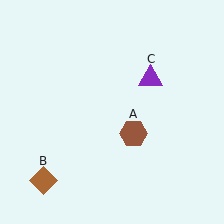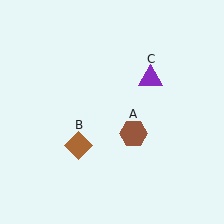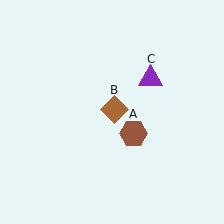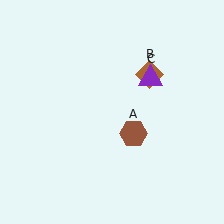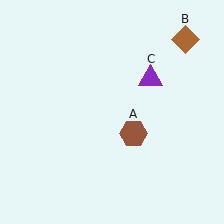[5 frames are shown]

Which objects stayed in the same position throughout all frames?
Brown hexagon (object A) and purple triangle (object C) remained stationary.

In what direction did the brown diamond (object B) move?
The brown diamond (object B) moved up and to the right.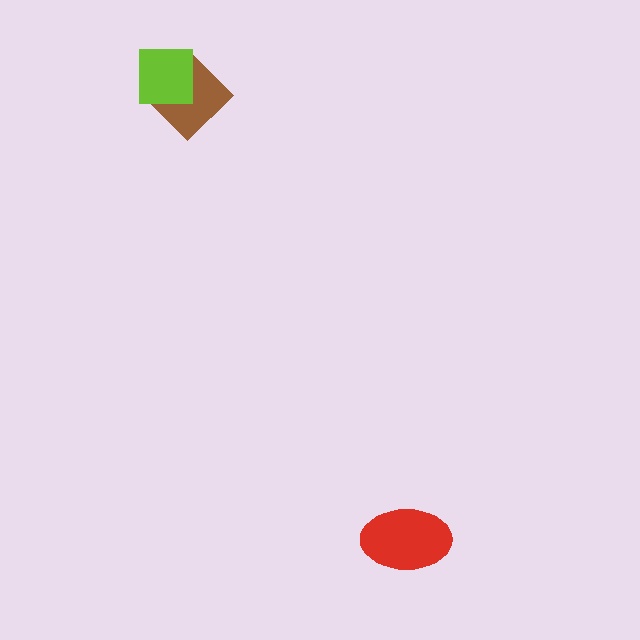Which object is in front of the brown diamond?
The lime square is in front of the brown diamond.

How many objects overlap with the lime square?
1 object overlaps with the lime square.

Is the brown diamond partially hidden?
Yes, it is partially covered by another shape.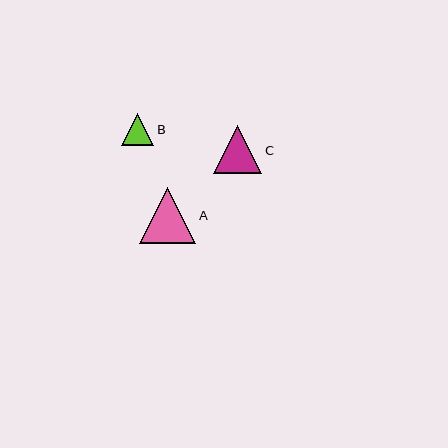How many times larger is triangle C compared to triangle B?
Triangle C is approximately 1.5 times the size of triangle B.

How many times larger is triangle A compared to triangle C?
Triangle A is approximately 1.2 times the size of triangle C.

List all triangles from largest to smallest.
From largest to smallest: A, C, B.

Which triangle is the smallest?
Triangle B is the smallest with a size of approximately 33 pixels.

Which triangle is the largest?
Triangle A is the largest with a size of approximately 56 pixels.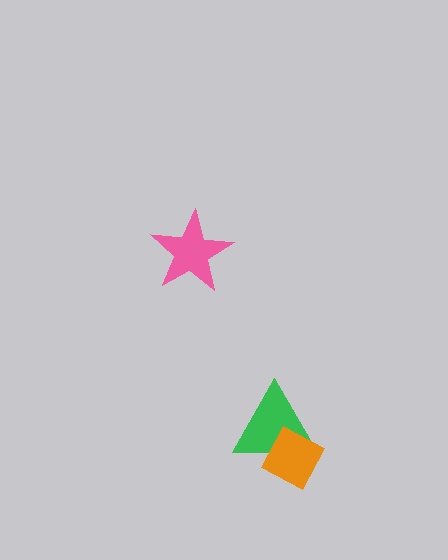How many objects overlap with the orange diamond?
1 object overlaps with the orange diamond.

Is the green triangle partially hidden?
Yes, it is partially covered by another shape.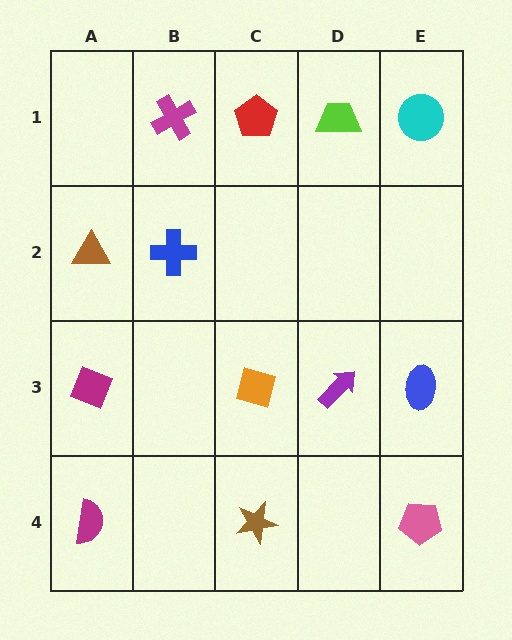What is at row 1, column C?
A red pentagon.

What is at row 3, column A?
A magenta diamond.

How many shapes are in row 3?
4 shapes.